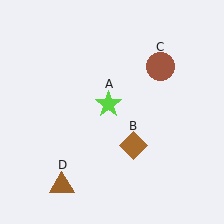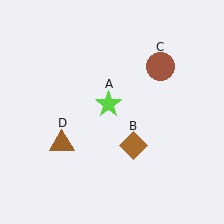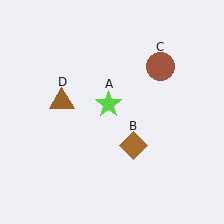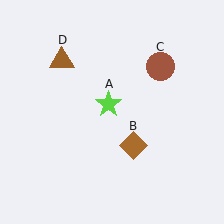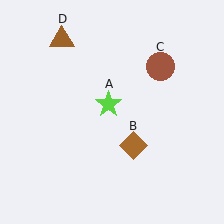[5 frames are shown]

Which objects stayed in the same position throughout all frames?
Lime star (object A) and brown diamond (object B) and brown circle (object C) remained stationary.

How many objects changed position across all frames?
1 object changed position: brown triangle (object D).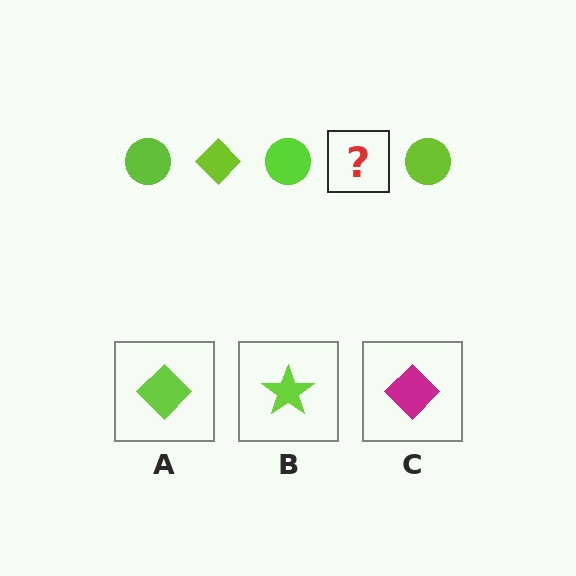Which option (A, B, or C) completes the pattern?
A.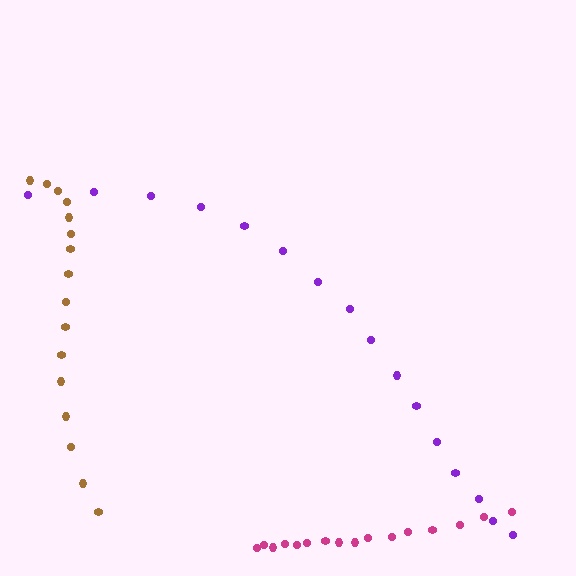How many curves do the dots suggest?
There are 3 distinct paths.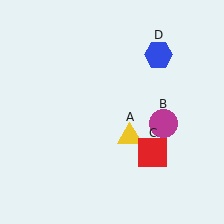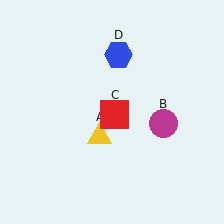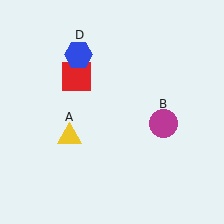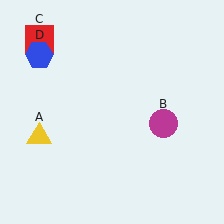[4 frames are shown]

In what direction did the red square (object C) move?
The red square (object C) moved up and to the left.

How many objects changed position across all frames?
3 objects changed position: yellow triangle (object A), red square (object C), blue hexagon (object D).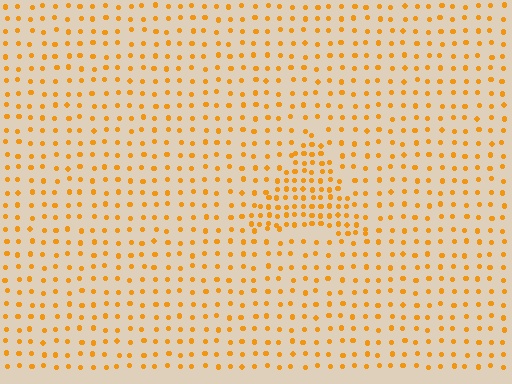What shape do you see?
I see a triangle.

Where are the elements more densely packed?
The elements are more densely packed inside the triangle boundary.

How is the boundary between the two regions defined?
The boundary is defined by a change in element density (approximately 2.0x ratio). All elements are the same color, size, and shape.